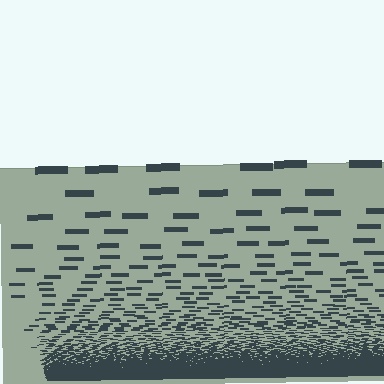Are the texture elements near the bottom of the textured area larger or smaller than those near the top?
Smaller. The gradient is inverted — elements near the bottom are smaller and denser.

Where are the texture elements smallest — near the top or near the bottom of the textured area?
Near the bottom.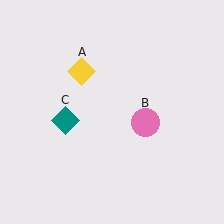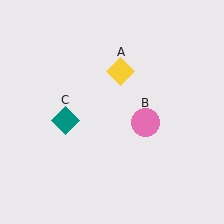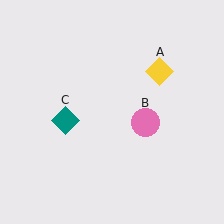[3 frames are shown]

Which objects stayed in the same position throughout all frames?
Pink circle (object B) and teal diamond (object C) remained stationary.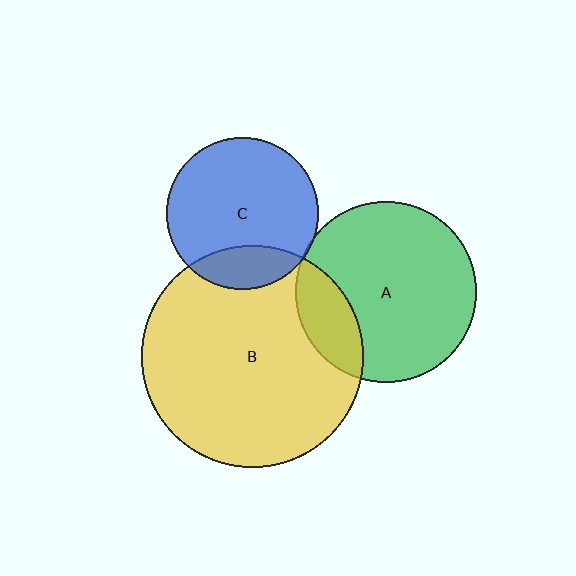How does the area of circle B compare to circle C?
Approximately 2.1 times.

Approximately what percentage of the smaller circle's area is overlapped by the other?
Approximately 5%.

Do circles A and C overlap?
Yes.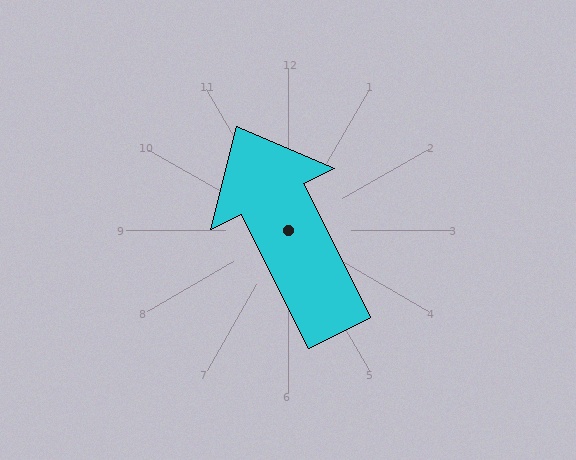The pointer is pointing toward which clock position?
Roughly 11 o'clock.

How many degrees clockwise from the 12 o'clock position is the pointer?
Approximately 334 degrees.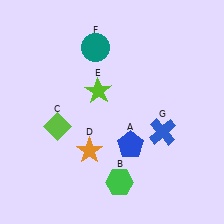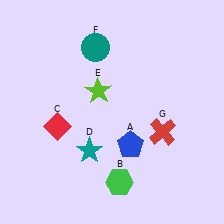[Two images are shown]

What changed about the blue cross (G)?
In Image 1, G is blue. In Image 2, it changed to red.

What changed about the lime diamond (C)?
In Image 1, C is lime. In Image 2, it changed to red.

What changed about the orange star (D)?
In Image 1, D is orange. In Image 2, it changed to teal.